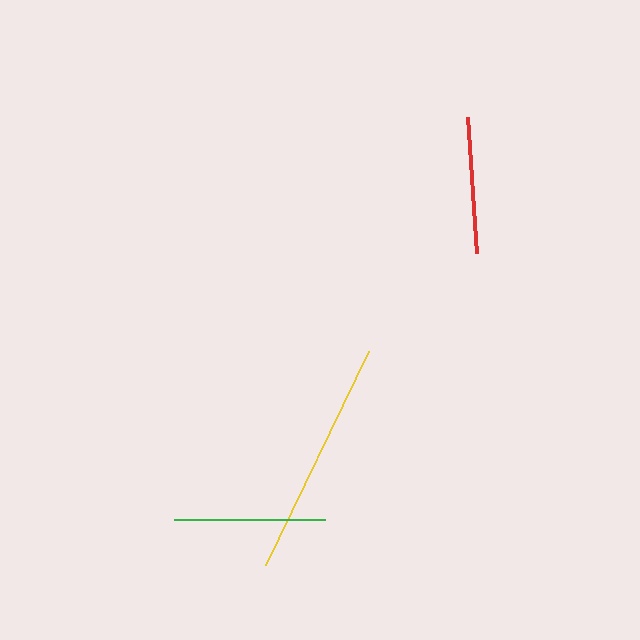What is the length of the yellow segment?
The yellow segment is approximately 237 pixels long.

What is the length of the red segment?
The red segment is approximately 136 pixels long.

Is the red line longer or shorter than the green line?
The green line is longer than the red line.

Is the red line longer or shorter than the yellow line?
The yellow line is longer than the red line.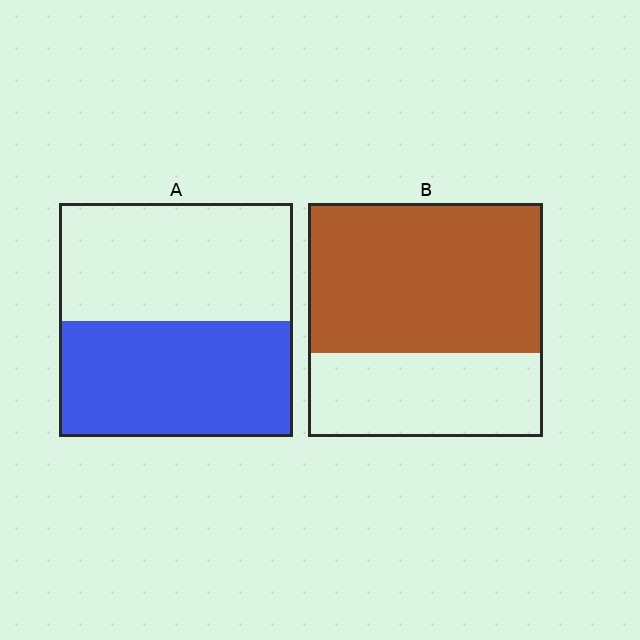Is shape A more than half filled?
Roughly half.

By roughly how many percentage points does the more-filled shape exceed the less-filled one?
By roughly 15 percentage points (B over A).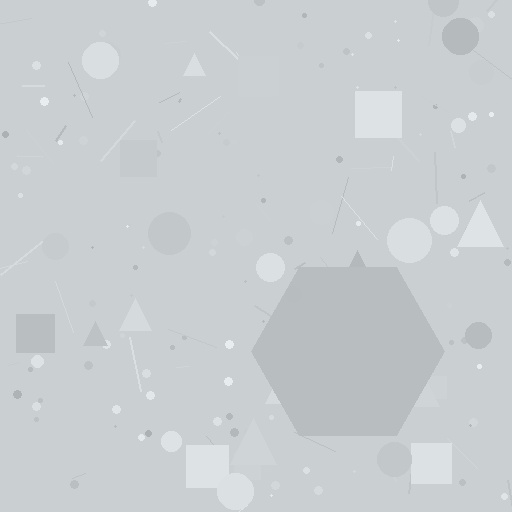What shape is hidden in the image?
A hexagon is hidden in the image.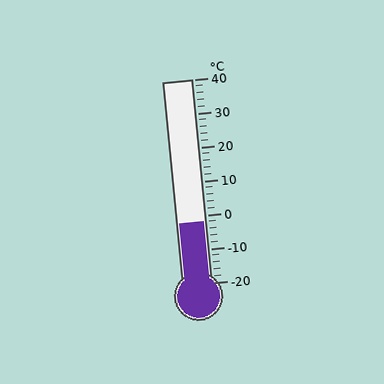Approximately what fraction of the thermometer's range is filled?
The thermometer is filled to approximately 30% of its range.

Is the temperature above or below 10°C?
The temperature is below 10°C.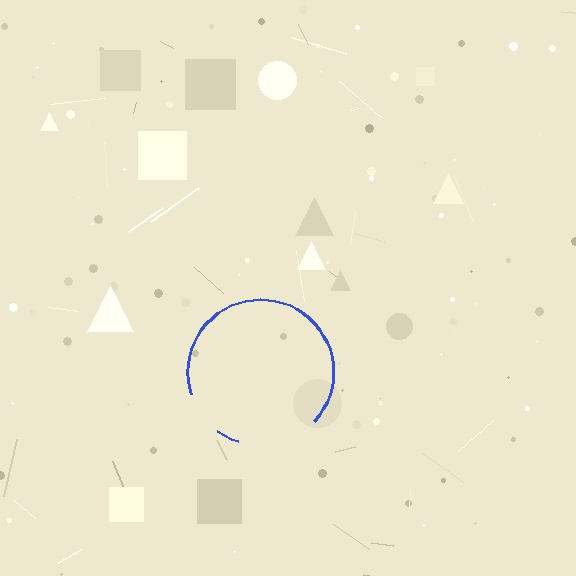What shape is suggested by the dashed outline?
The dashed outline suggests a circle.